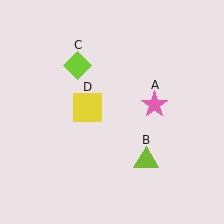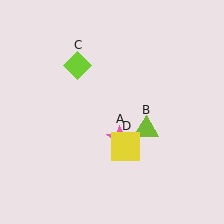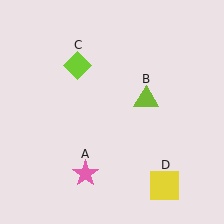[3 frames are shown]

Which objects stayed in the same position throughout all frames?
Lime diamond (object C) remained stationary.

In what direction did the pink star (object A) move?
The pink star (object A) moved down and to the left.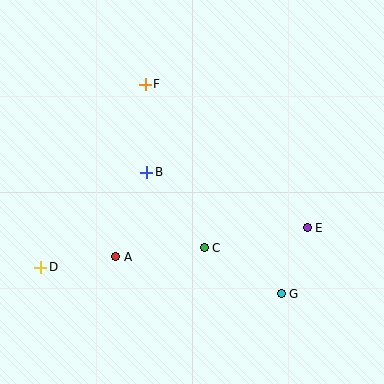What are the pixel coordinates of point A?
Point A is at (116, 257).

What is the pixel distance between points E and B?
The distance between E and B is 170 pixels.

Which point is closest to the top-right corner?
Point E is closest to the top-right corner.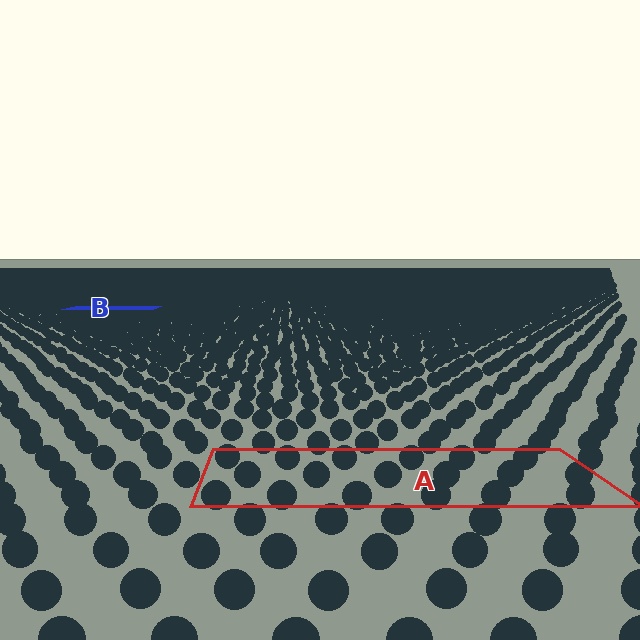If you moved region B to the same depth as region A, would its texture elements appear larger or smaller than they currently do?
They would appear larger. At a closer depth, the same texture elements are projected at a bigger on-screen size.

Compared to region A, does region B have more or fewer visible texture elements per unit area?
Region B has more texture elements per unit area — they are packed more densely because it is farther away.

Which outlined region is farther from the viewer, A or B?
Region B is farther from the viewer — the texture elements inside it appear smaller and more densely packed.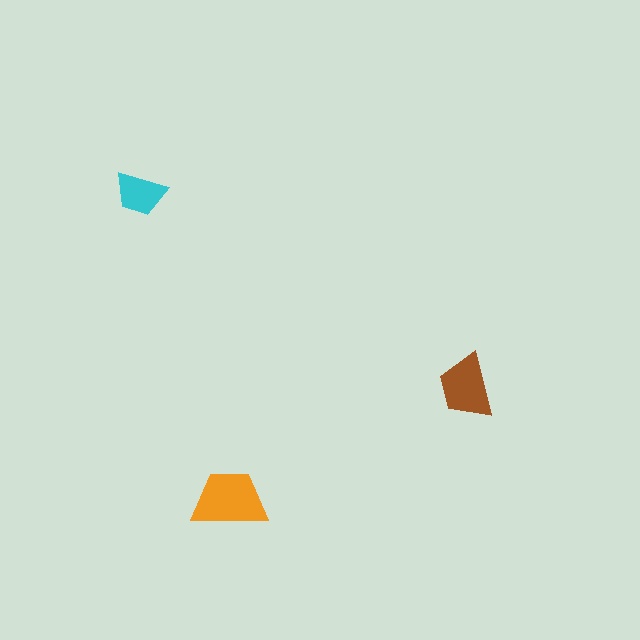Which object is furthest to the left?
The cyan trapezoid is leftmost.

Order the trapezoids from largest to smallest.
the orange one, the brown one, the cyan one.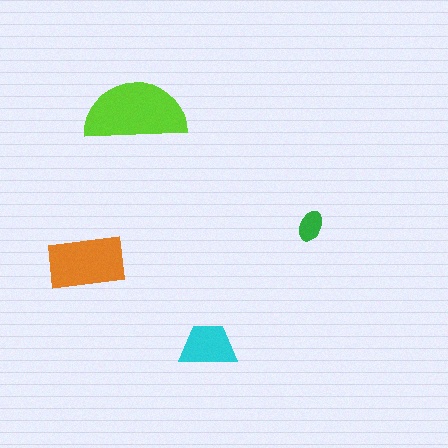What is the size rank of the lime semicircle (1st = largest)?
1st.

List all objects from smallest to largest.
The green ellipse, the cyan trapezoid, the orange rectangle, the lime semicircle.